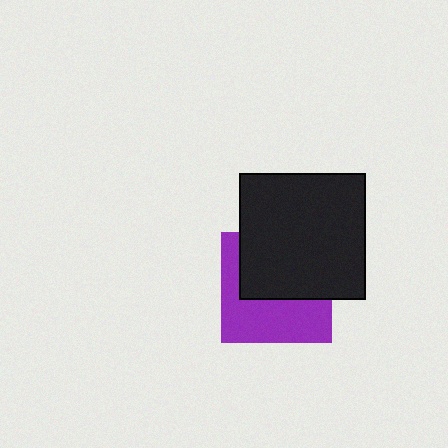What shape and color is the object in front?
The object in front is a black square.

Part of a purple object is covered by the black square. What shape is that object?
It is a square.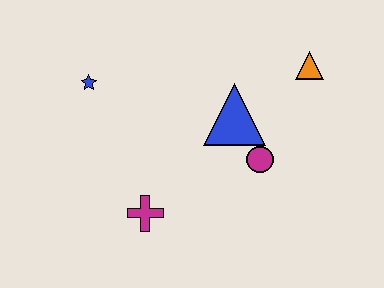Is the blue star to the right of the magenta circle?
No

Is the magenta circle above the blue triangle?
No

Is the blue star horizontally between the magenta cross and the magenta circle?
No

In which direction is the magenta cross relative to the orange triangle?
The magenta cross is to the left of the orange triangle.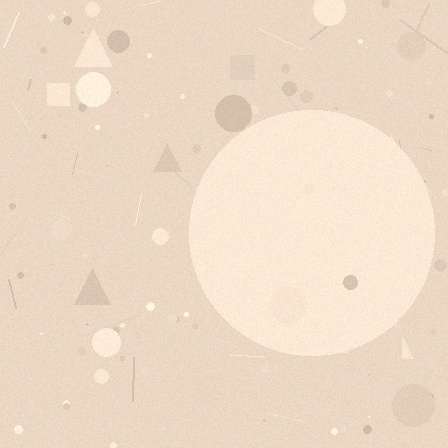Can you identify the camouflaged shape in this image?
The camouflaged shape is a circle.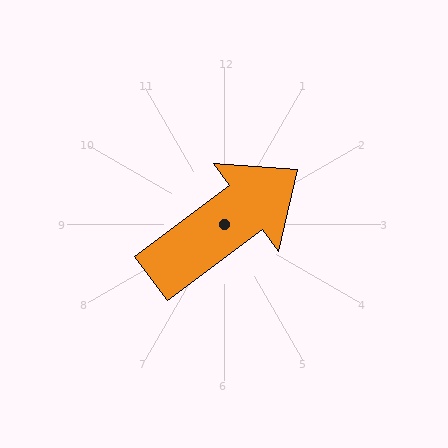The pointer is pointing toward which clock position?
Roughly 2 o'clock.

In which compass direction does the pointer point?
Northeast.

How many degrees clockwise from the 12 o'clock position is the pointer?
Approximately 53 degrees.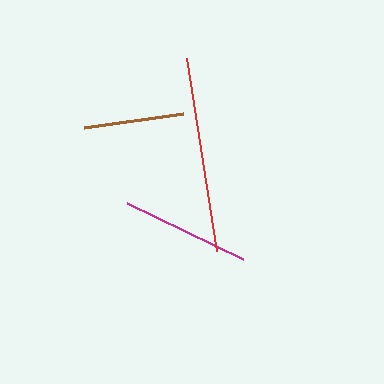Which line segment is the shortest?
The brown line is the shortest at approximately 100 pixels.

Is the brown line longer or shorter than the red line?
The red line is longer than the brown line.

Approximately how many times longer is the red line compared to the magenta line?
The red line is approximately 1.5 times the length of the magenta line.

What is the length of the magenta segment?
The magenta segment is approximately 129 pixels long.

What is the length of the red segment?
The red segment is approximately 195 pixels long.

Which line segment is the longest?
The red line is the longest at approximately 195 pixels.